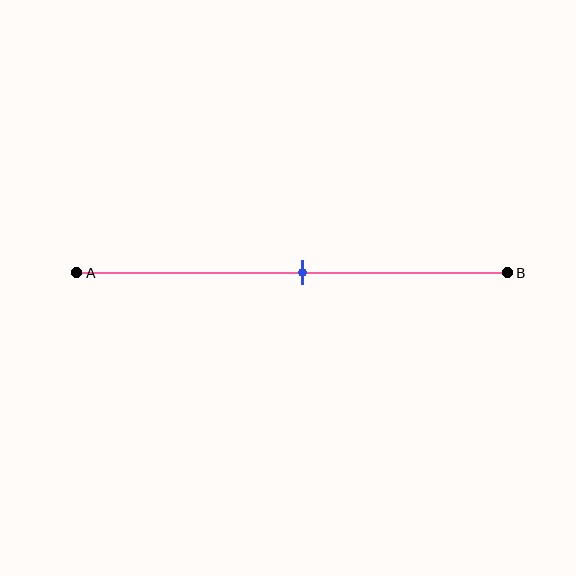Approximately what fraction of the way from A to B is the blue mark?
The blue mark is approximately 55% of the way from A to B.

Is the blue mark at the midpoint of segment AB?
Yes, the mark is approximately at the midpoint.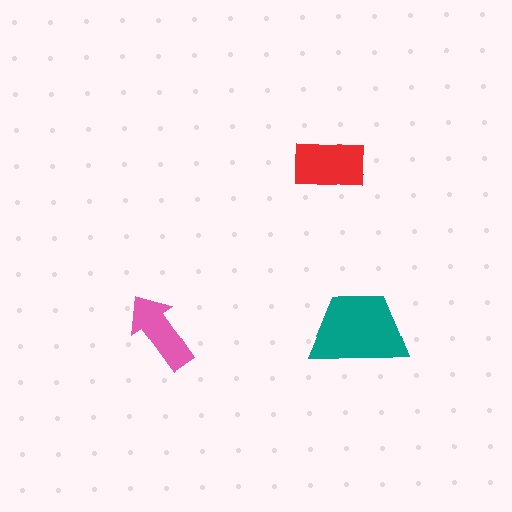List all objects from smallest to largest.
The pink arrow, the red rectangle, the teal trapezoid.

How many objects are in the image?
There are 3 objects in the image.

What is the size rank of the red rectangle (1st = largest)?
2nd.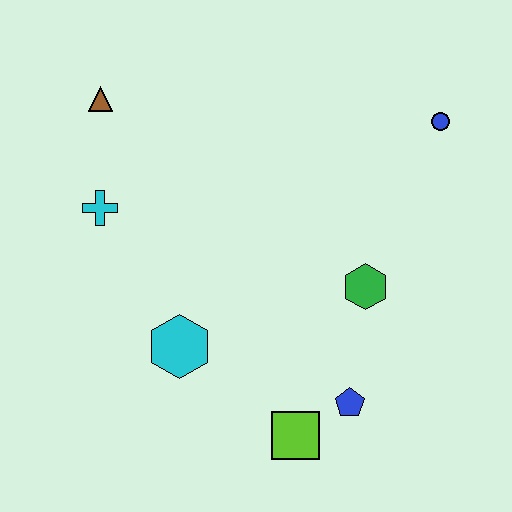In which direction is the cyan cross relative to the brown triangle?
The cyan cross is below the brown triangle.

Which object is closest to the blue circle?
The green hexagon is closest to the blue circle.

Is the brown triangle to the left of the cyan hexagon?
Yes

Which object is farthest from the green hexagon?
The brown triangle is farthest from the green hexagon.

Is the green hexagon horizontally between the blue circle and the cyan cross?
Yes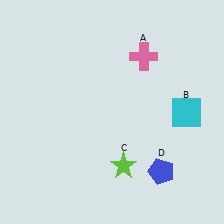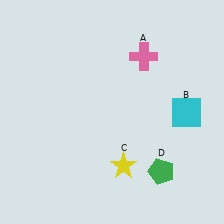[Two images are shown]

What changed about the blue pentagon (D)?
In Image 1, D is blue. In Image 2, it changed to green.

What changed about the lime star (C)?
In Image 1, C is lime. In Image 2, it changed to yellow.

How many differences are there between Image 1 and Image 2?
There are 2 differences between the two images.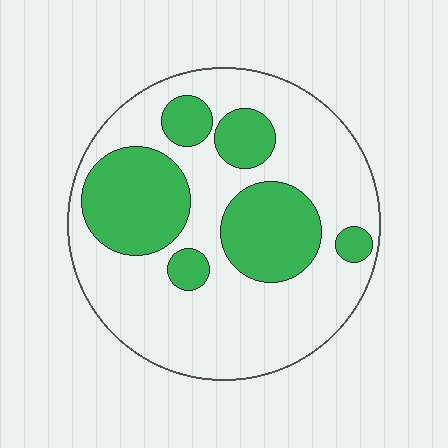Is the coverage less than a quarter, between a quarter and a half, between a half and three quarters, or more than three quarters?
Between a quarter and a half.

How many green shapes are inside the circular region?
6.